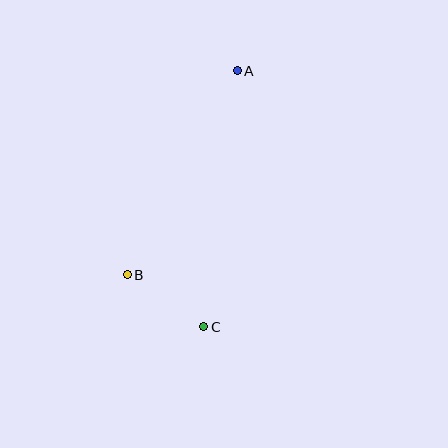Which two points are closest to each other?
Points B and C are closest to each other.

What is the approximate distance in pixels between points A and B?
The distance between A and B is approximately 232 pixels.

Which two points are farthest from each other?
Points A and C are farthest from each other.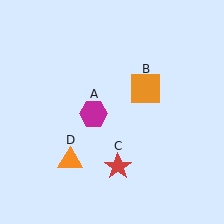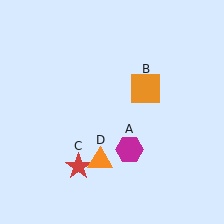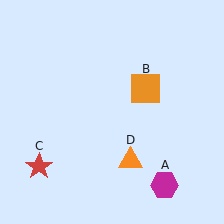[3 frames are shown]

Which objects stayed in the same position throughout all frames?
Orange square (object B) remained stationary.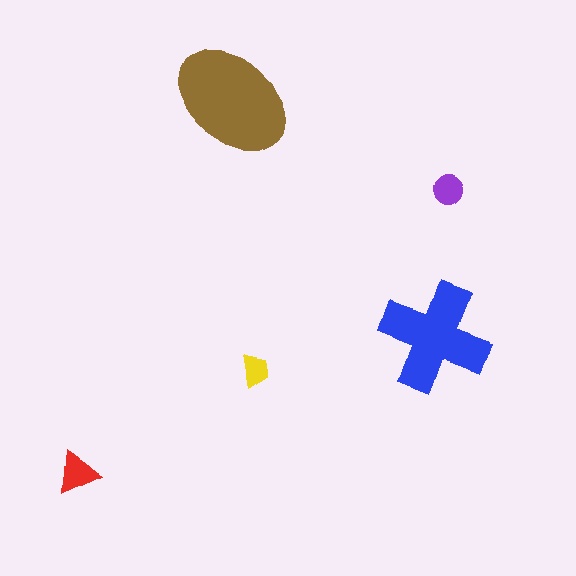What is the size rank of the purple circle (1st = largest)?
4th.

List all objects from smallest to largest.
The yellow trapezoid, the purple circle, the red triangle, the blue cross, the brown ellipse.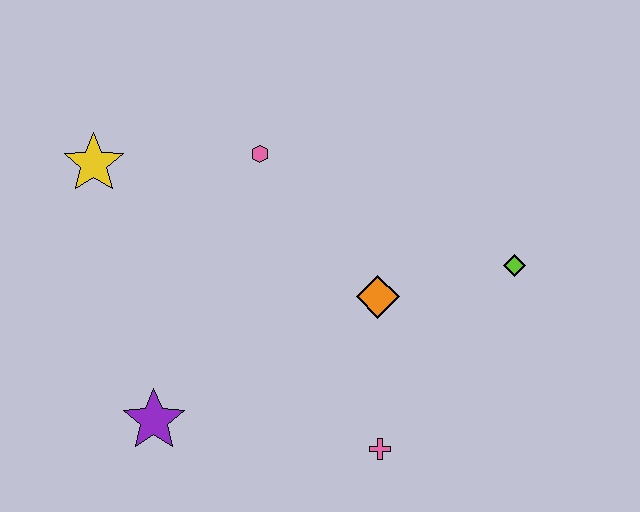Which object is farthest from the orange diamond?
The yellow star is farthest from the orange diamond.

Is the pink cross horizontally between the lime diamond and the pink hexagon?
Yes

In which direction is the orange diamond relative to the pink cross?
The orange diamond is above the pink cross.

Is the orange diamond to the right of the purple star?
Yes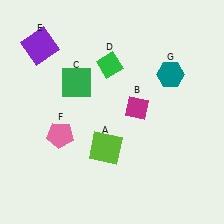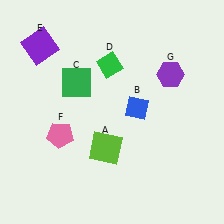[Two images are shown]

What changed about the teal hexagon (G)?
In Image 1, G is teal. In Image 2, it changed to purple.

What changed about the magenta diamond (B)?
In Image 1, B is magenta. In Image 2, it changed to blue.